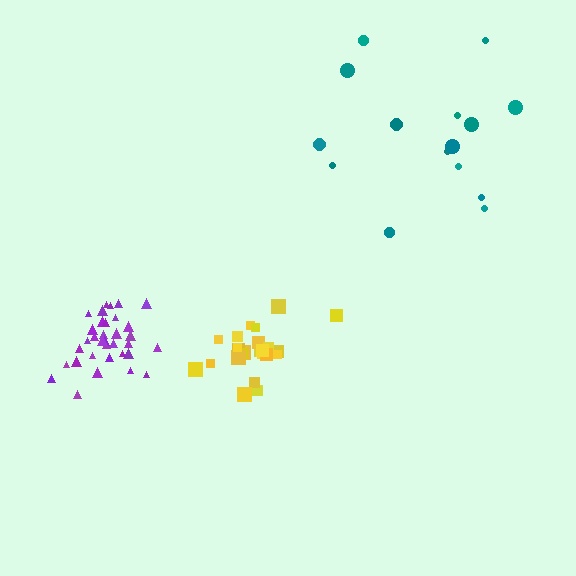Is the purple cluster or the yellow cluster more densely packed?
Purple.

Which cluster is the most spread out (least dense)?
Teal.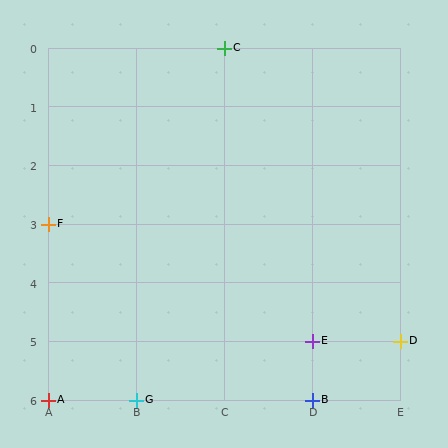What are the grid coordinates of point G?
Point G is at grid coordinates (B, 6).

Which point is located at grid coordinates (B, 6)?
Point G is at (B, 6).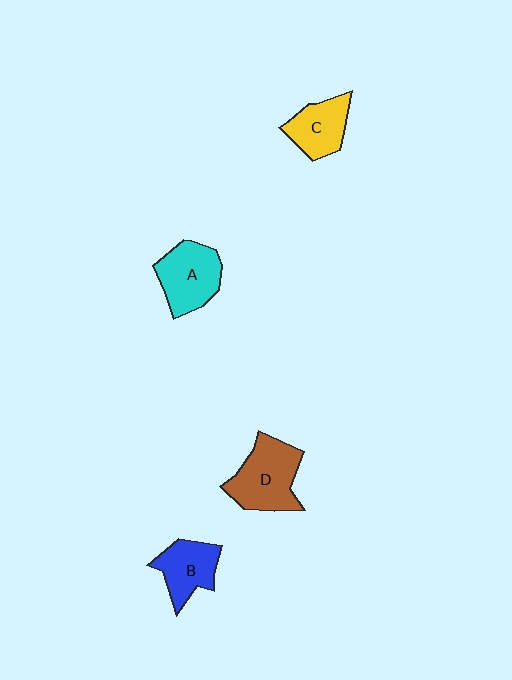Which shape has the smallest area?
Shape C (yellow).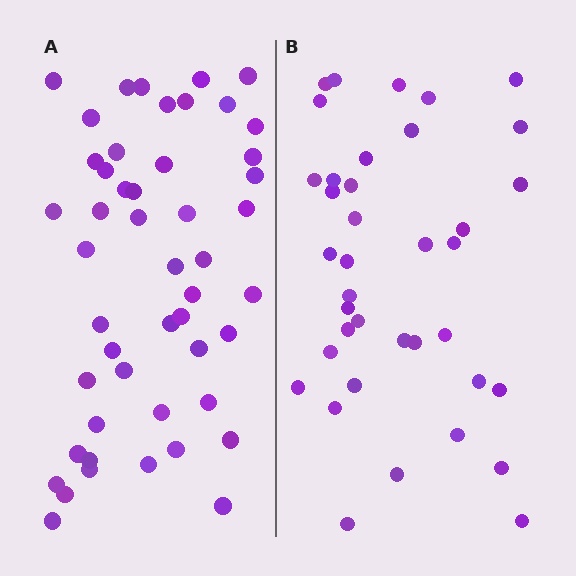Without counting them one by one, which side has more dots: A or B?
Region A (the left region) has more dots.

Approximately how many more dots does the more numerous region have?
Region A has roughly 12 or so more dots than region B.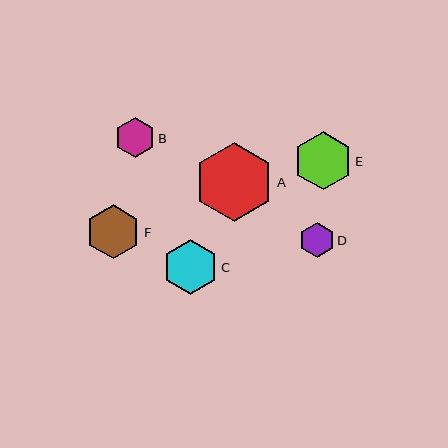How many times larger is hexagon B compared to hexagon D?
Hexagon B is approximately 1.2 times the size of hexagon D.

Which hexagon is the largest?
Hexagon A is the largest with a size of approximately 80 pixels.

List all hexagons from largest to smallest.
From largest to smallest: A, E, C, F, B, D.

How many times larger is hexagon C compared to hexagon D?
Hexagon C is approximately 1.6 times the size of hexagon D.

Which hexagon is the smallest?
Hexagon D is the smallest with a size of approximately 35 pixels.